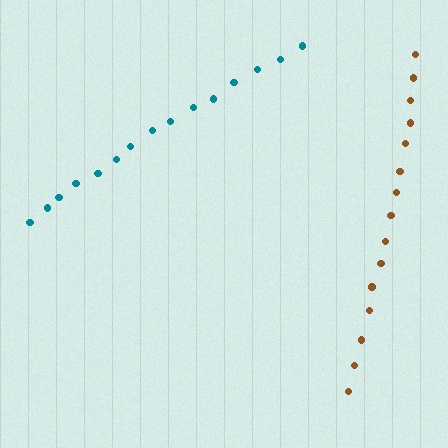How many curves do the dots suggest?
There are 2 distinct paths.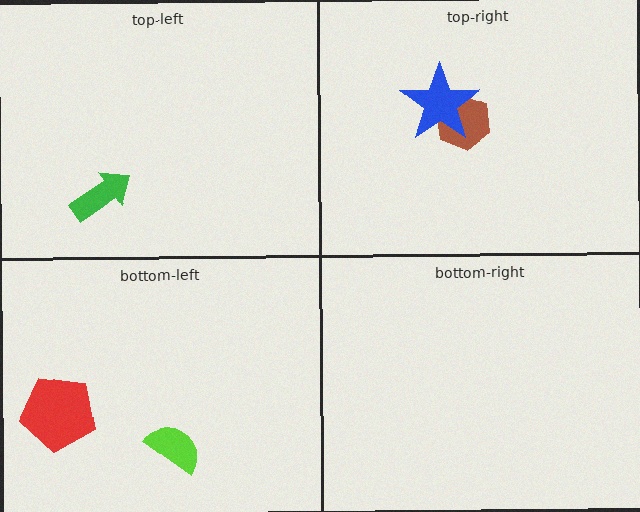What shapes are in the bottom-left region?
The red pentagon, the lime semicircle.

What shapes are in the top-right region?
The brown hexagon, the blue star.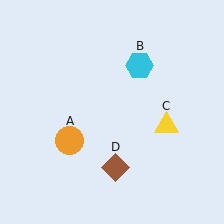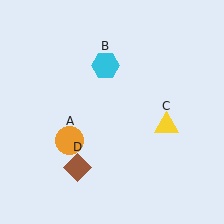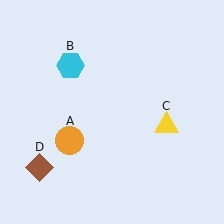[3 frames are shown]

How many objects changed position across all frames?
2 objects changed position: cyan hexagon (object B), brown diamond (object D).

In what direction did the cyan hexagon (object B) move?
The cyan hexagon (object B) moved left.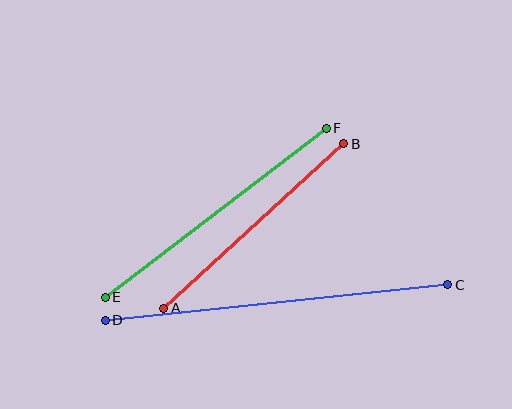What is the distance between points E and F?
The distance is approximately 278 pixels.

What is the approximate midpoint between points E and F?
The midpoint is at approximately (216, 213) pixels.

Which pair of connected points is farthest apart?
Points C and D are farthest apart.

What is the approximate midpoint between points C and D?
The midpoint is at approximately (277, 303) pixels.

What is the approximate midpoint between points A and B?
The midpoint is at approximately (254, 226) pixels.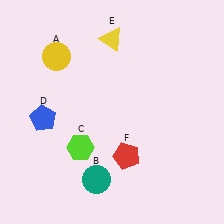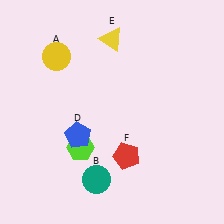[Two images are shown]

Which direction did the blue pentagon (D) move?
The blue pentagon (D) moved right.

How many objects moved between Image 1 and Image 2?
1 object moved between the two images.